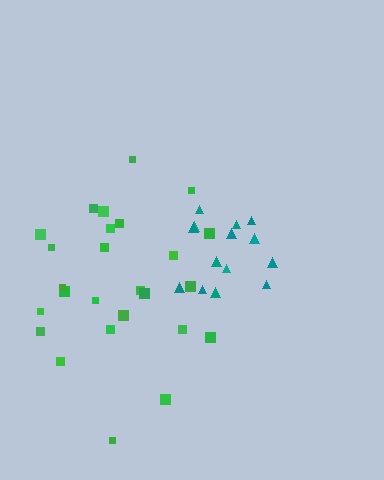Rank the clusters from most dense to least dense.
teal, green.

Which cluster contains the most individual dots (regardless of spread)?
Green (26).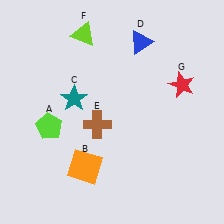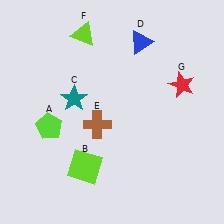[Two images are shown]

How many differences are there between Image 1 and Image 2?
There is 1 difference between the two images.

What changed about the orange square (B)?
In Image 1, B is orange. In Image 2, it changed to lime.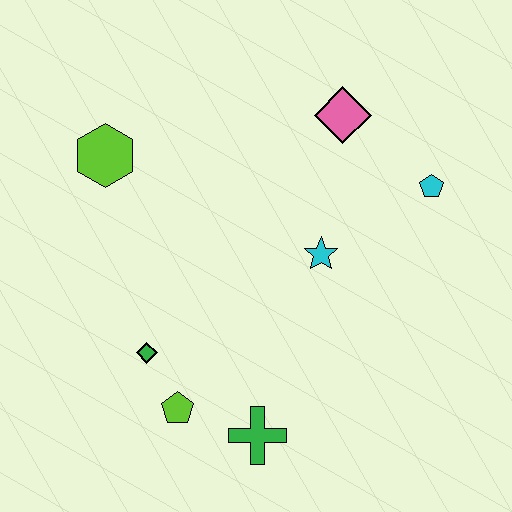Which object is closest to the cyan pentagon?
The pink diamond is closest to the cyan pentagon.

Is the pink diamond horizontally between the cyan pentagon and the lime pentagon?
Yes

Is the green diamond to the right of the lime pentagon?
No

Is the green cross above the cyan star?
No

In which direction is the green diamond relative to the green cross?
The green diamond is to the left of the green cross.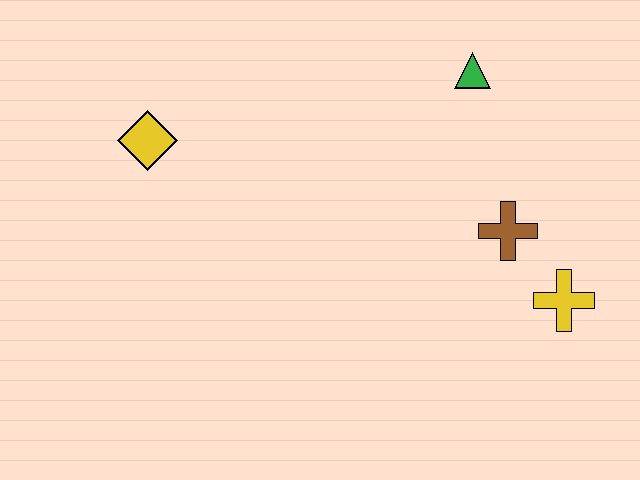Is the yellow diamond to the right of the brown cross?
No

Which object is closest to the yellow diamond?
The green triangle is closest to the yellow diamond.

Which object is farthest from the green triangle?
The yellow diamond is farthest from the green triangle.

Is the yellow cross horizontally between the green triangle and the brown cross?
No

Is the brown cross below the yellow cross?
No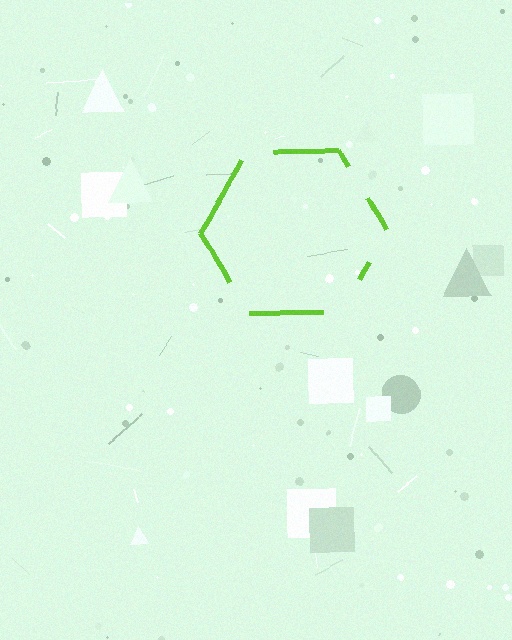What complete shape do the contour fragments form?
The contour fragments form a hexagon.